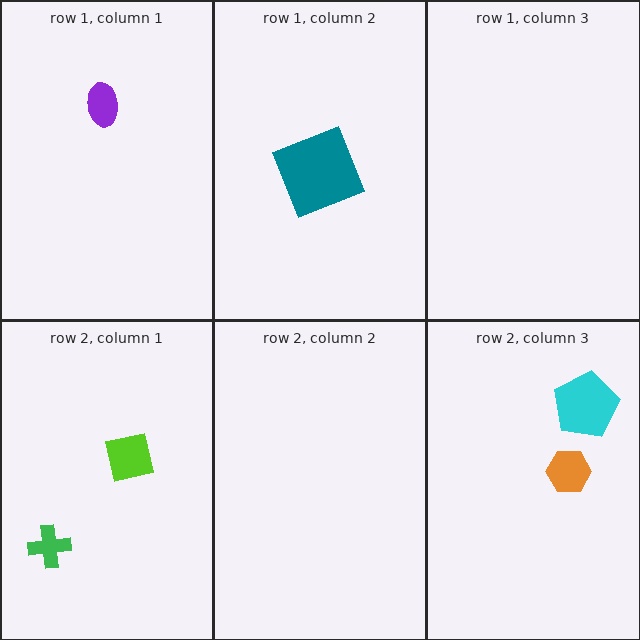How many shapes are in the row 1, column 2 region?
1.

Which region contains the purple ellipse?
The row 1, column 1 region.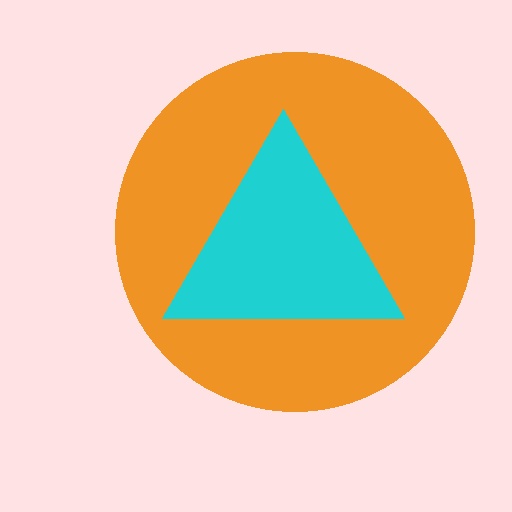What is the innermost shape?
The cyan triangle.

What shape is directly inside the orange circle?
The cyan triangle.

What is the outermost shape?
The orange circle.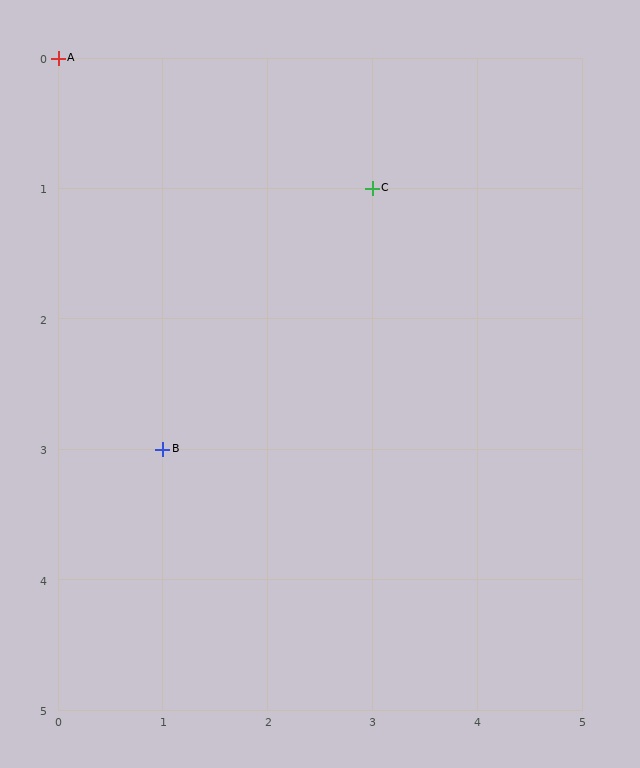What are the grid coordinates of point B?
Point B is at grid coordinates (1, 3).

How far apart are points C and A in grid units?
Points C and A are 3 columns and 1 row apart (about 3.2 grid units diagonally).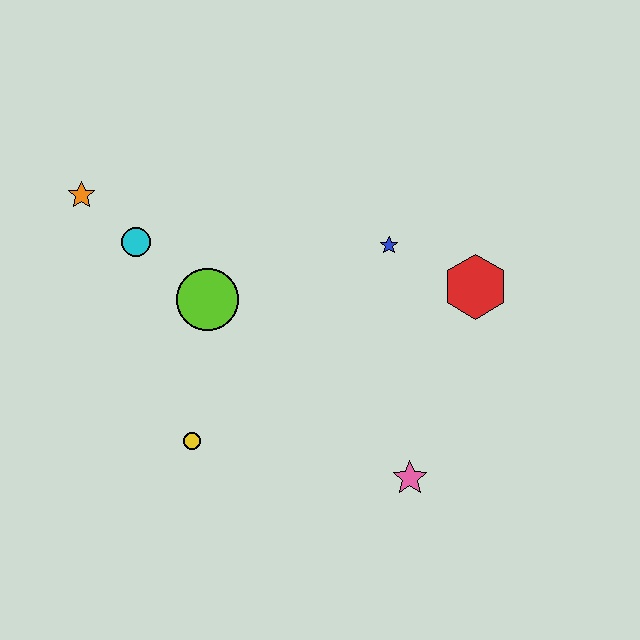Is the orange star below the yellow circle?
No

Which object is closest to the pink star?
The red hexagon is closest to the pink star.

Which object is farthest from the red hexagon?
The orange star is farthest from the red hexagon.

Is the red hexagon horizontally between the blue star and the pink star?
No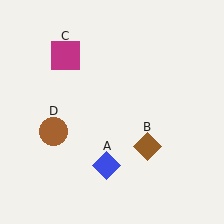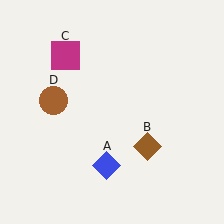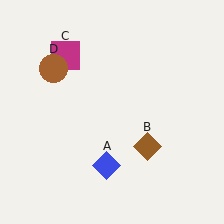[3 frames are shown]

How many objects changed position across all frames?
1 object changed position: brown circle (object D).